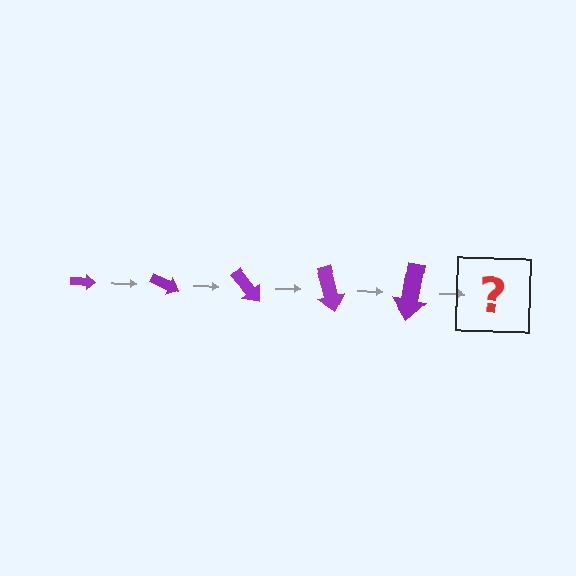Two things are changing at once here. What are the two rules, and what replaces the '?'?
The two rules are that the arrow grows larger each step and it rotates 25 degrees each step. The '?' should be an arrow, larger than the previous one and rotated 125 degrees from the start.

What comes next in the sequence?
The next element should be an arrow, larger than the previous one and rotated 125 degrees from the start.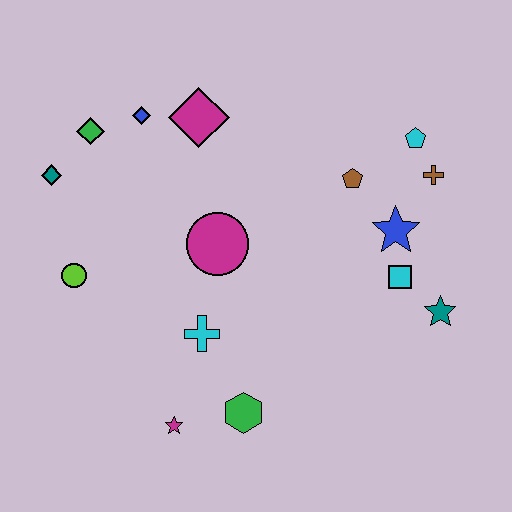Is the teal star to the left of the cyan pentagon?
No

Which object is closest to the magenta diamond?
The blue diamond is closest to the magenta diamond.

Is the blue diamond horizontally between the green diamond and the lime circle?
No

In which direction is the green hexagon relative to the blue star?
The green hexagon is below the blue star.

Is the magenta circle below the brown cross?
Yes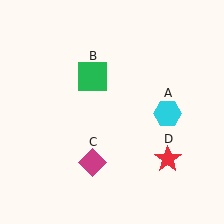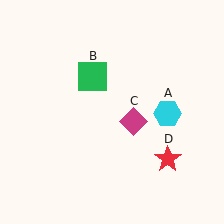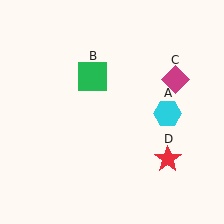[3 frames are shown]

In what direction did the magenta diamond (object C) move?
The magenta diamond (object C) moved up and to the right.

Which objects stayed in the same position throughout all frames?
Cyan hexagon (object A) and green square (object B) and red star (object D) remained stationary.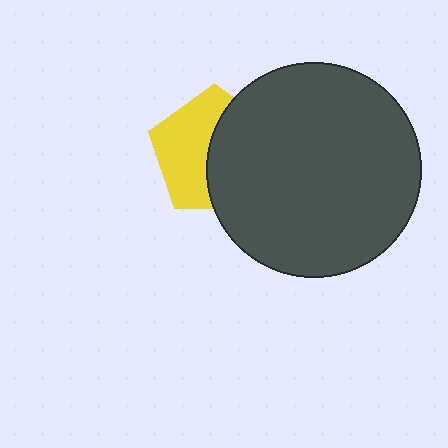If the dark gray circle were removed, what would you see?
You would see the complete yellow pentagon.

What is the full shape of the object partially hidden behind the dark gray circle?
The partially hidden object is a yellow pentagon.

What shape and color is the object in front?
The object in front is a dark gray circle.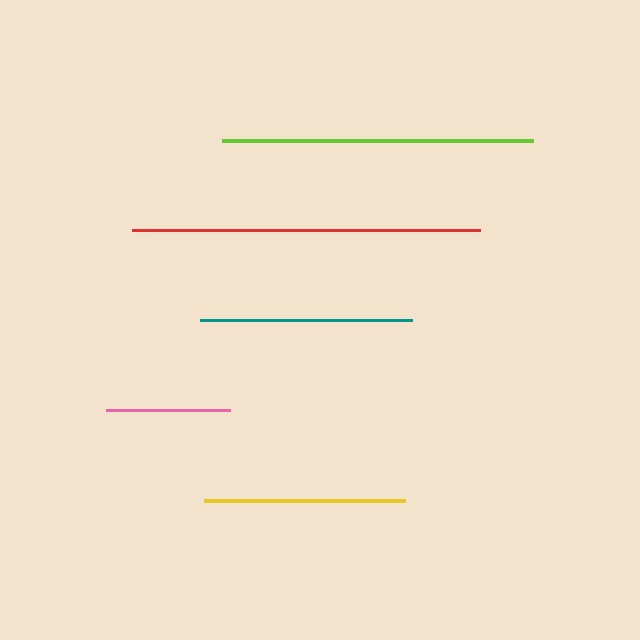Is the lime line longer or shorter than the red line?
The red line is longer than the lime line.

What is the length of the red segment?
The red segment is approximately 348 pixels long.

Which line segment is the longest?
The red line is the longest at approximately 348 pixels.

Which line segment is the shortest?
The pink line is the shortest at approximately 124 pixels.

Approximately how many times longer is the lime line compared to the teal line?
The lime line is approximately 1.5 times the length of the teal line.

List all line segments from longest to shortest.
From longest to shortest: red, lime, teal, yellow, pink.